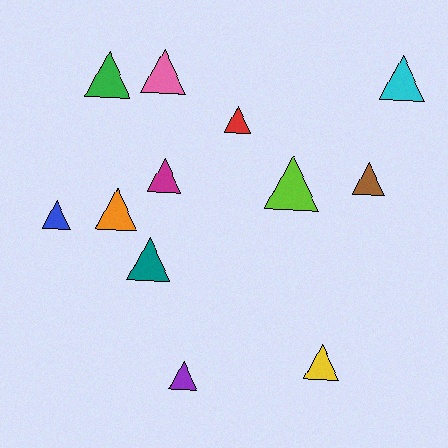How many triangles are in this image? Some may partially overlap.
There are 12 triangles.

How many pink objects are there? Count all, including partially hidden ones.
There is 1 pink object.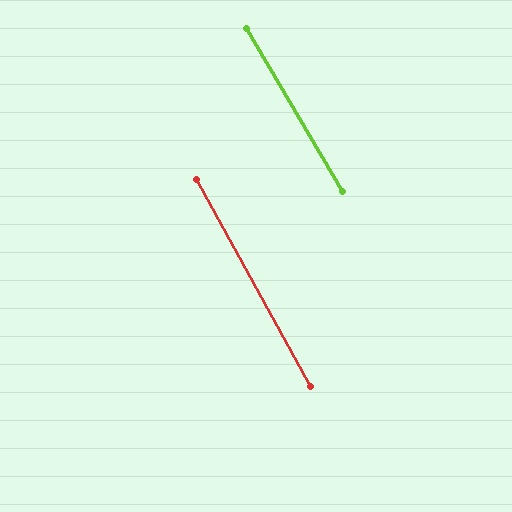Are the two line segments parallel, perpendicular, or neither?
Parallel — their directions differ by only 1.6°.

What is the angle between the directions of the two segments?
Approximately 2 degrees.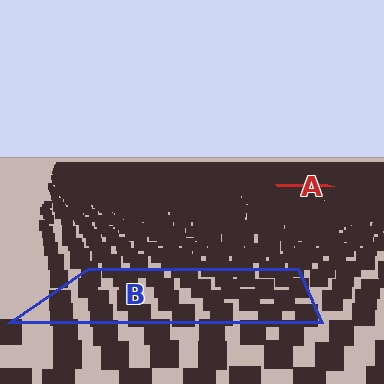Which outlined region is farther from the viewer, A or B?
Region A is farther from the viewer — the texture elements inside it appear smaller and more densely packed.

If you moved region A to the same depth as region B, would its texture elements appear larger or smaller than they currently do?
They would appear larger. At a closer depth, the same texture elements are projected at a bigger on-screen size.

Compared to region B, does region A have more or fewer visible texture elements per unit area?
Region A has more texture elements per unit area — they are packed more densely because it is farther away.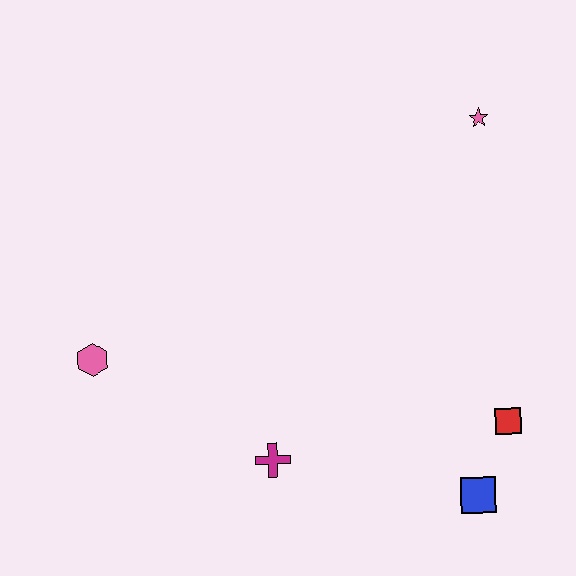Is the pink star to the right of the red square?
No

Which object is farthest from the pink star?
The pink hexagon is farthest from the pink star.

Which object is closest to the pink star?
The red square is closest to the pink star.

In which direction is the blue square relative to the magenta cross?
The blue square is to the right of the magenta cross.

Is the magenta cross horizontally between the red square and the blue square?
No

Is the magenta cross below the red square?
Yes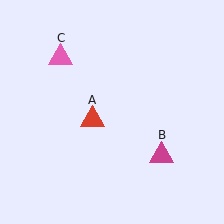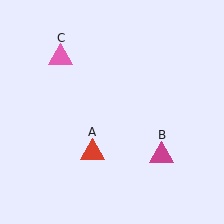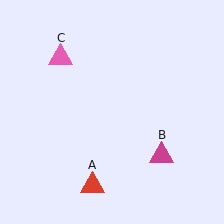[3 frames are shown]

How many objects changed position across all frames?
1 object changed position: red triangle (object A).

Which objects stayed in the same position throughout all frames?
Magenta triangle (object B) and pink triangle (object C) remained stationary.